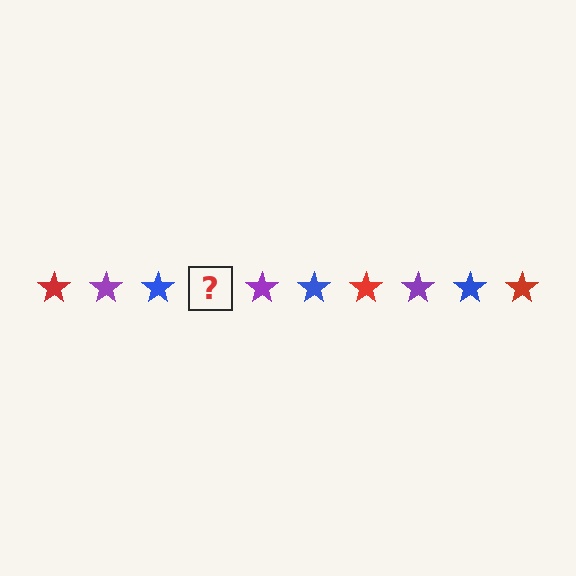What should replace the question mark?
The question mark should be replaced with a red star.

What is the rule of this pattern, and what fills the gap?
The rule is that the pattern cycles through red, purple, blue stars. The gap should be filled with a red star.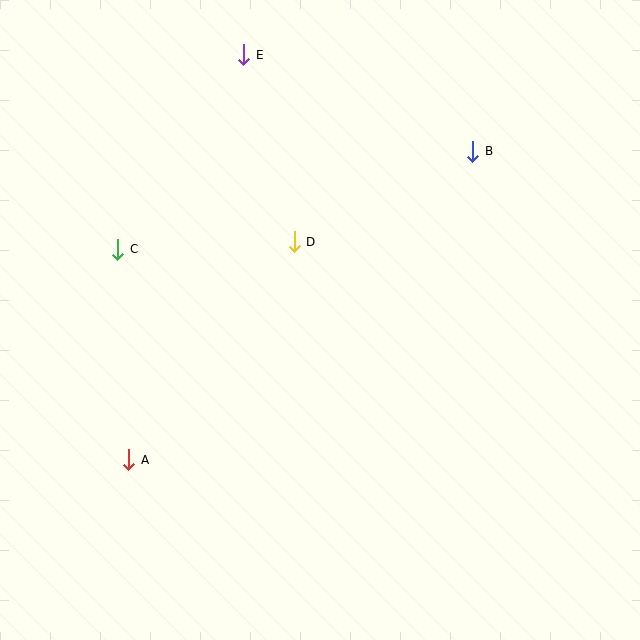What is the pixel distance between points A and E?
The distance between A and E is 421 pixels.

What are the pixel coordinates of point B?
Point B is at (473, 151).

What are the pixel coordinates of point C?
Point C is at (118, 249).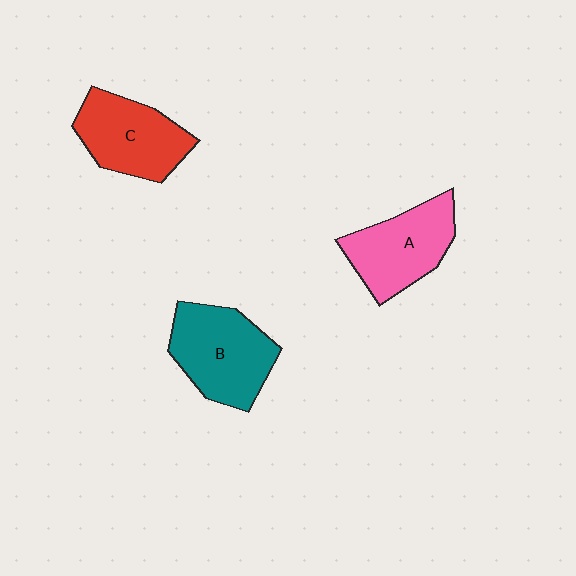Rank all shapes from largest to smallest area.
From largest to smallest: B (teal), A (pink), C (red).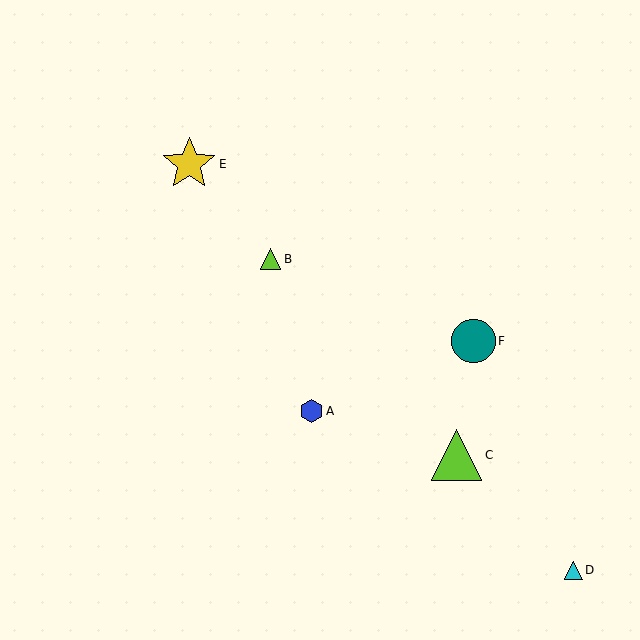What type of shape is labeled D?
Shape D is a cyan triangle.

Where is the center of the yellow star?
The center of the yellow star is at (189, 164).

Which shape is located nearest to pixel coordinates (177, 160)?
The yellow star (labeled E) at (189, 164) is nearest to that location.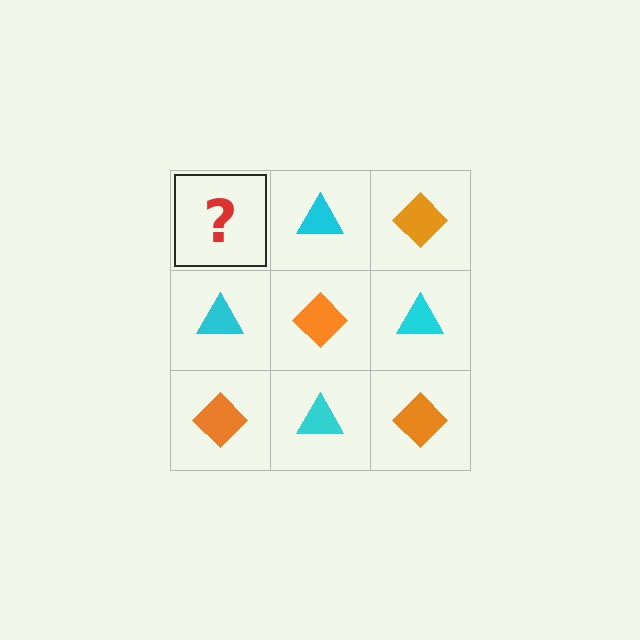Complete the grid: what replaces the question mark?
The question mark should be replaced with an orange diamond.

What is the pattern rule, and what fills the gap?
The rule is that it alternates orange diamond and cyan triangle in a checkerboard pattern. The gap should be filled with an orange diamond.